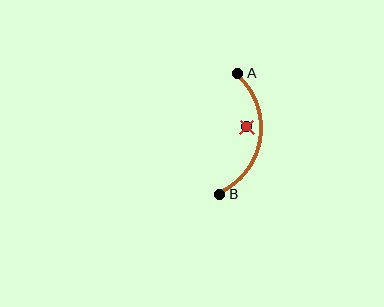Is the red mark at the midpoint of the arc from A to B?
No — the red mark does not lie on the arc at all. It sits slightly inside the curve.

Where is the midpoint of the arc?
The arc midpoint is the point on the curve farthest from the straight line joining A and B. It sits to the right of that line.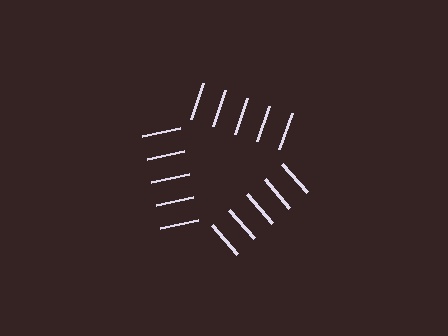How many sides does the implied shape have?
3 sides — the line-ends trace a triangle.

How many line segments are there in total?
15 — 5 along each of the 3 edges.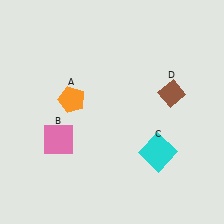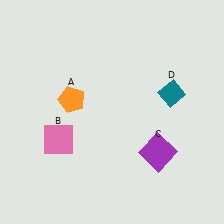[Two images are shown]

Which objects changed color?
C changed from cyan to purple. D changed from brown to teal.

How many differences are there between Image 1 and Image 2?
There are 2 differences between the two images.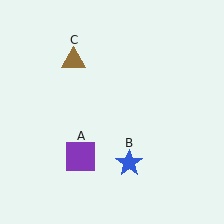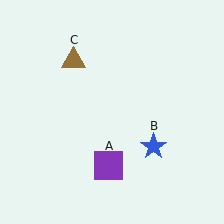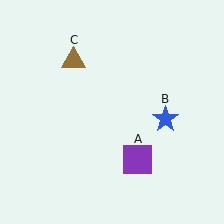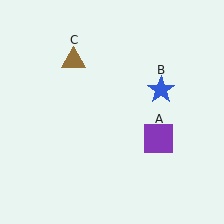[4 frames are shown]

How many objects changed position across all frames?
2 objects changed position: purple square (object A), blue star (object B).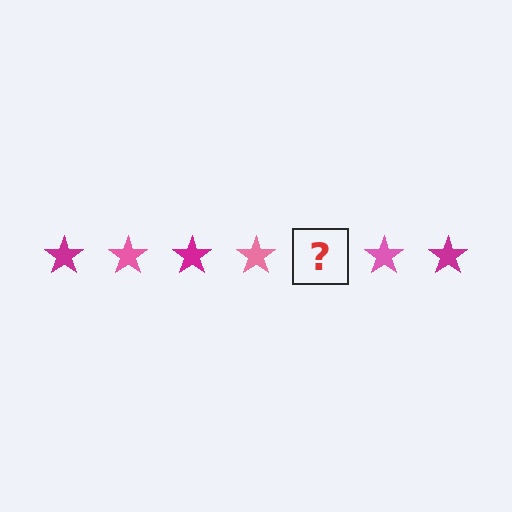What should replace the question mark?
The question mark should be replaced with a magenta star.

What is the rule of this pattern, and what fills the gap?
The rule is that the pattern cycles through magenta, pink stars. The gap should be filled with a magenta star.